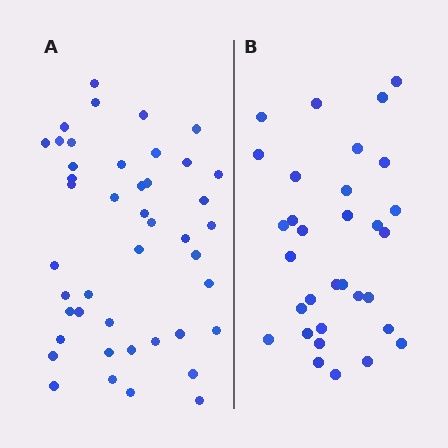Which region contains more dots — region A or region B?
Region A (the left region) has more dots.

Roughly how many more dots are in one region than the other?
Region A has roughly 12 or so more dots than region B.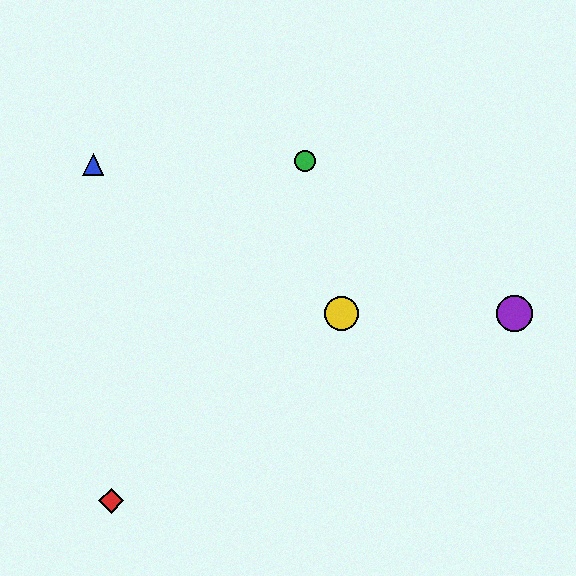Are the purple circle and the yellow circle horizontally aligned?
Yes, both are at y≈313.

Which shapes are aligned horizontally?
The yellow circle, the purple circle are aligned horizontally.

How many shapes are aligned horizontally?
2 shapes (the yellow circle, the purple circle) are aligned horizontally.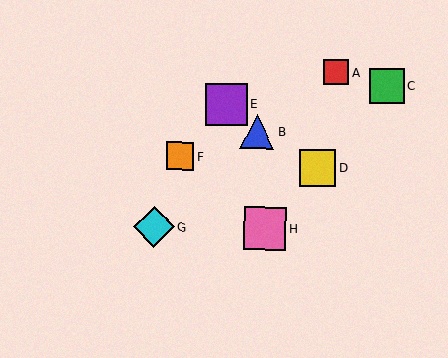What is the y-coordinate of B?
Object B is at y≈132.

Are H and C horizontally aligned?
No, H is at y≈228 and C is at y≈86.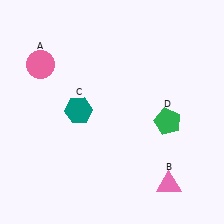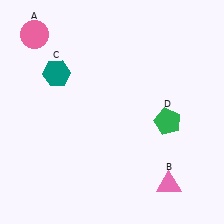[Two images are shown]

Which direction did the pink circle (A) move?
The pink circle (A) moved up.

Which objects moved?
The objects that moved are: the pink circle (A), the teal hexagon (C).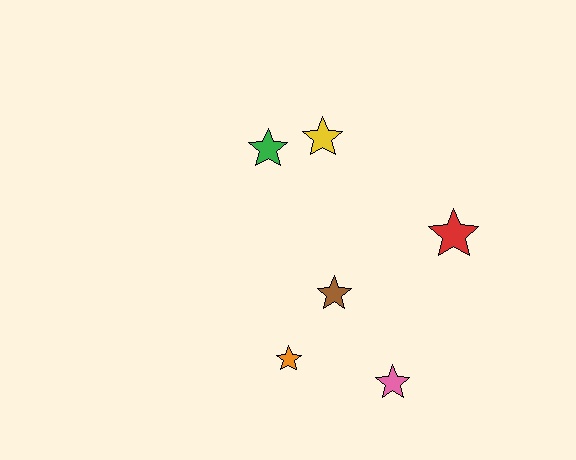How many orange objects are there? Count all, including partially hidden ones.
There is 1 orange object.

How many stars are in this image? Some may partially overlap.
There are 6 stars.